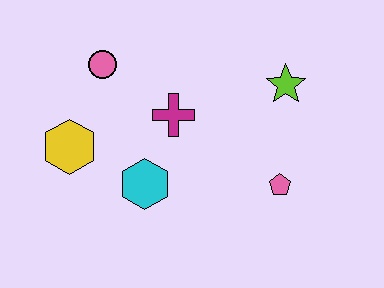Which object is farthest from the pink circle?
The pink pentagon is farthest from the pink circle.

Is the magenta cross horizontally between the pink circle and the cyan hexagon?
No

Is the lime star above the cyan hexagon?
Yes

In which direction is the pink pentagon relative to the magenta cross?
The pink pentagon is to the right of the magenta cross.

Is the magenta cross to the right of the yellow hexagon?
Yes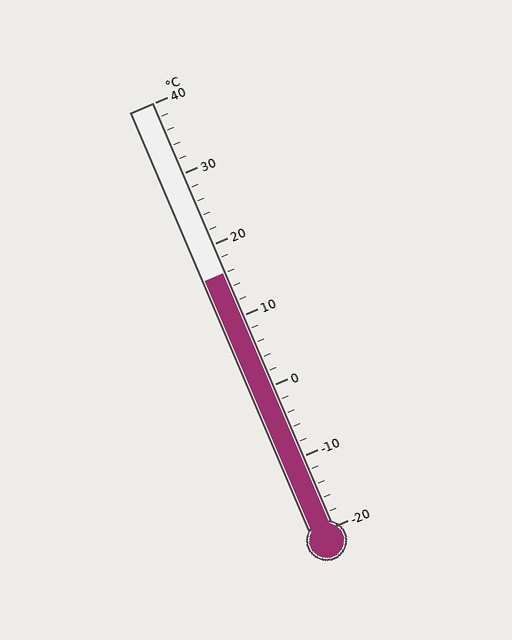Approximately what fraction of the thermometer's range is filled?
The thermometer is filled to approximately 60% of its range.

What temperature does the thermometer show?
The thermometer shows approximately 16°C.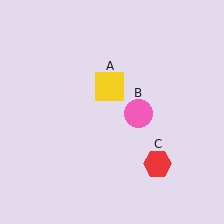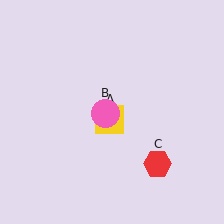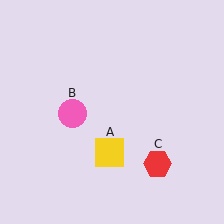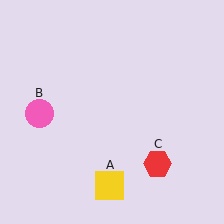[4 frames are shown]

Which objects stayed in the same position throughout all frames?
Red hexagon (object C) remained stationary.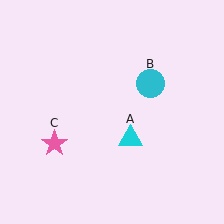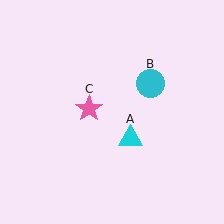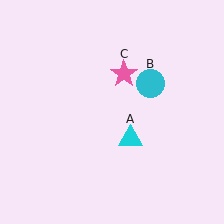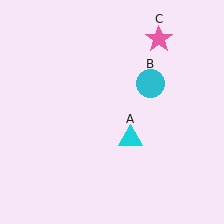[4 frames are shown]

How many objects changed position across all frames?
1 object changed position: pink star (object C).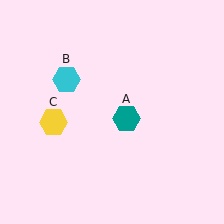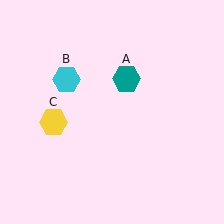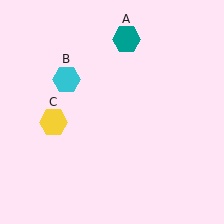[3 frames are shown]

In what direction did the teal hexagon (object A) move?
The teal hexagon (object A) moved up.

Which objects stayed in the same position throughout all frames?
Cyan hexagon (object B) and yellow hexagon (object C) remained stationary.